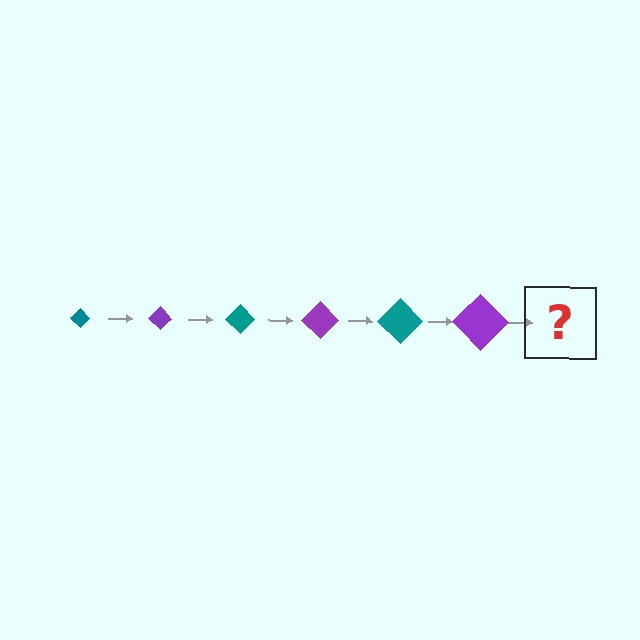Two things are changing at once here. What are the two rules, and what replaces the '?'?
The two rules are that the diamond grows larger each step and the color cycles through teal and purple. The '?' should be a teal diamond, larger than the previous one.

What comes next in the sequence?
The next element should be a teal diamond, larger than the previous one.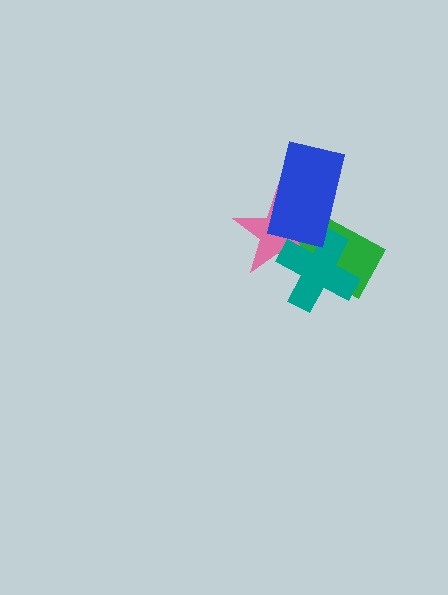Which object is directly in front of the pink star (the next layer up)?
The teal cross is directly in front of the pink star.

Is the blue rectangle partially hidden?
No, no other shape covers it.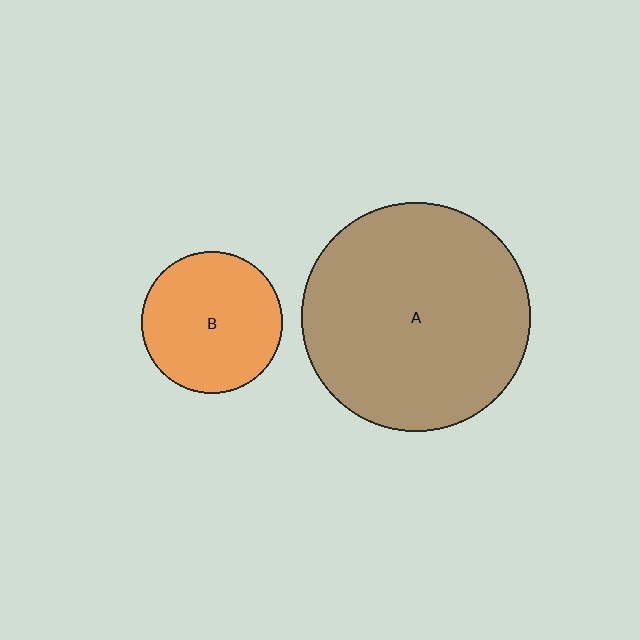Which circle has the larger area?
Circle A (brown).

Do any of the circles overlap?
No, none of the circles overlap.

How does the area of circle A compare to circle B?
Approximately 2.6 times.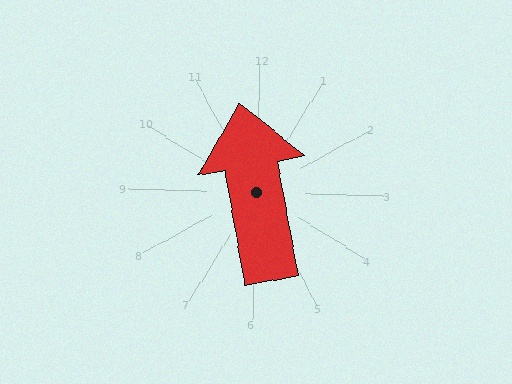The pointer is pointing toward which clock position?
Roughly 12 o'clock.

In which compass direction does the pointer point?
North.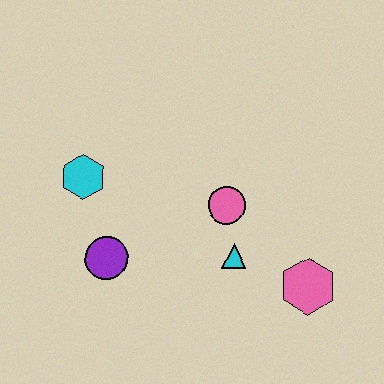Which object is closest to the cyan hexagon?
The purple circle is closest to the cyan hexagon.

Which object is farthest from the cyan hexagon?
The pink hexagon is farthest from the cyan hexagon.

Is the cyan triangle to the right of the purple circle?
Yes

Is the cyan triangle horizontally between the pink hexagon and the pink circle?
Yes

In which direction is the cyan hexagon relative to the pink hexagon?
The cyan hexagon is to the left of the pink hexagon.